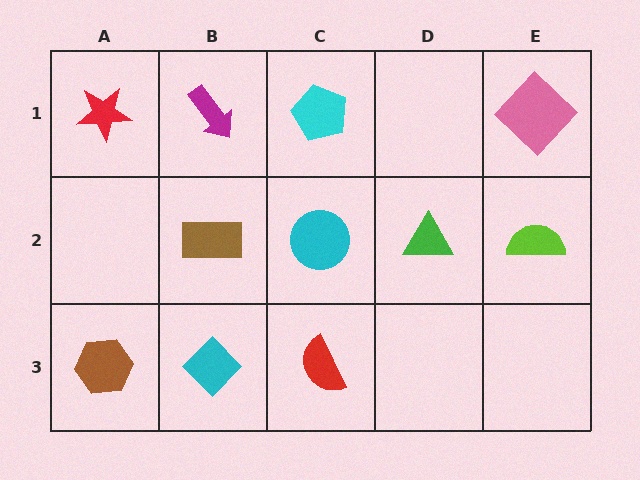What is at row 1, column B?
A magenta arrow.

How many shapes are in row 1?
4 shapes.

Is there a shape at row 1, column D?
No, that cell is empty.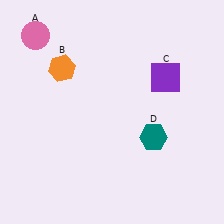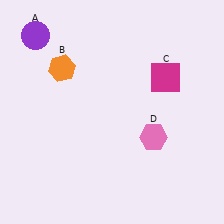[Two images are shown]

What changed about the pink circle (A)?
In Image 1, A is pink. In Image 2, it changed to purple.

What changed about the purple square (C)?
In Image 1, C is purple. In Image 2, it changed to magenta.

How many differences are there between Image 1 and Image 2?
There are 3 differences between the two images.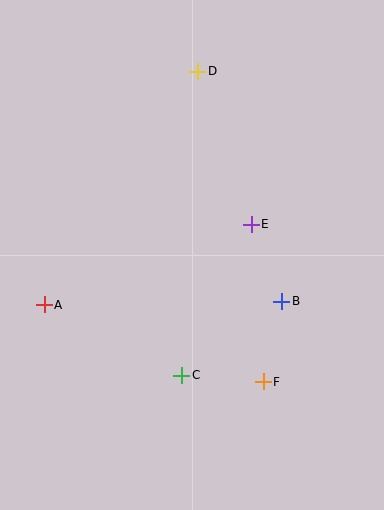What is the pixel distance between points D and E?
The distance between D and E is 162 pixels.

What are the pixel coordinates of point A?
Point A is at (44, 305).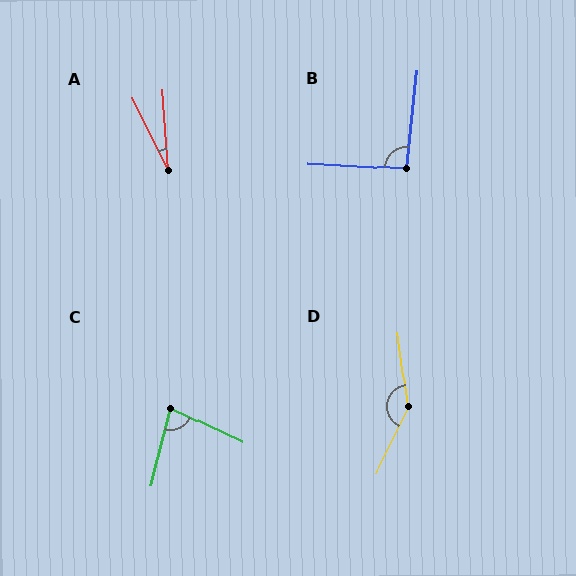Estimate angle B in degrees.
Approximately 93 degrees.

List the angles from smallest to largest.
A (22°), C (79°), B (93°), D (147°).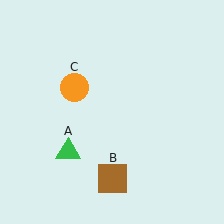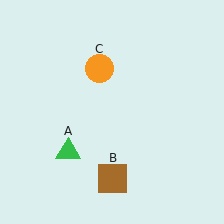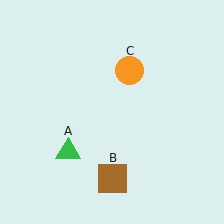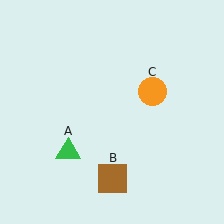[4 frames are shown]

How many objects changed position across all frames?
1 object changed position: orange circle (object C).